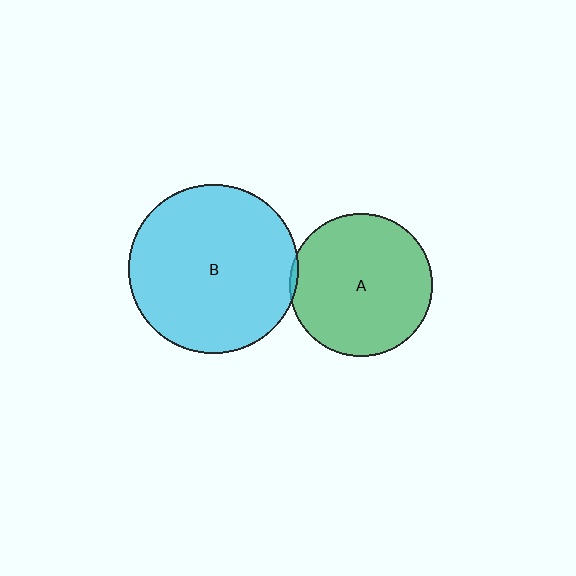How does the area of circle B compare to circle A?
Approximately 1.4 times.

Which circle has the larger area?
Circle B (cyan).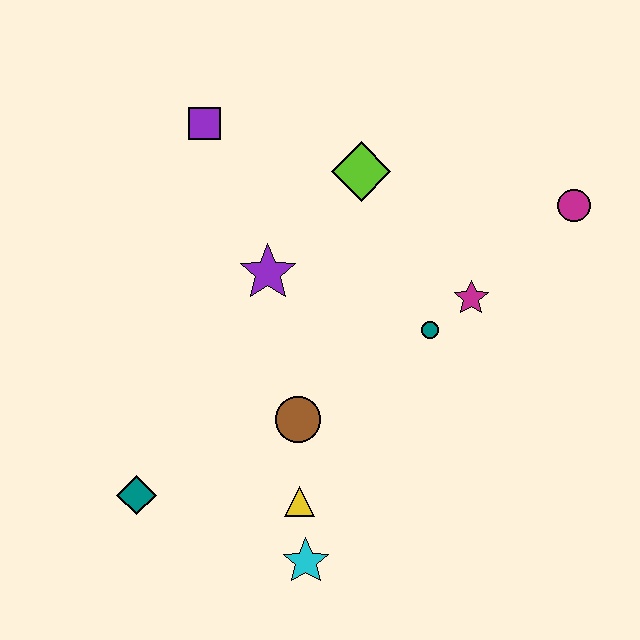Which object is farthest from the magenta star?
The teal diamond is farthest from the magenta star.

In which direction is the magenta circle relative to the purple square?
The magenta circle is to the right of the purple square.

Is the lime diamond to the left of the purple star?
No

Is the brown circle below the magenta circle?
Yes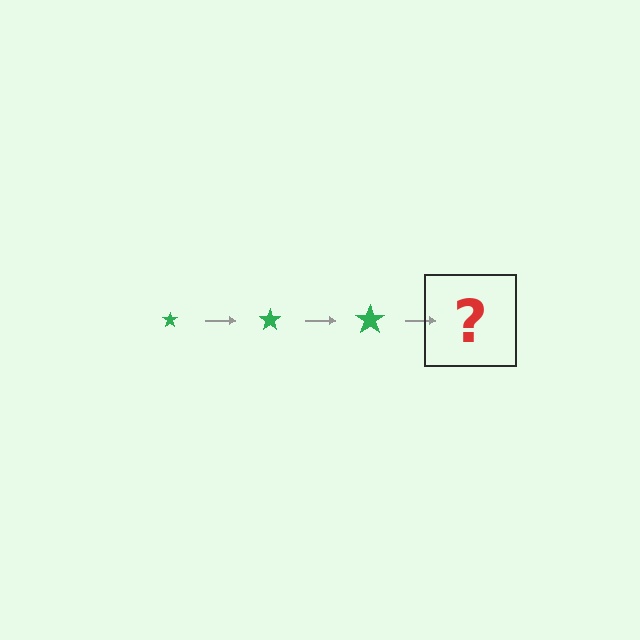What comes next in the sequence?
The next element should be a green star, larger than the previous one.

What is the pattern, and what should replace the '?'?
The pattern is that the star gets progressively larger each step. The '?' should be a green star, larger than the previous one.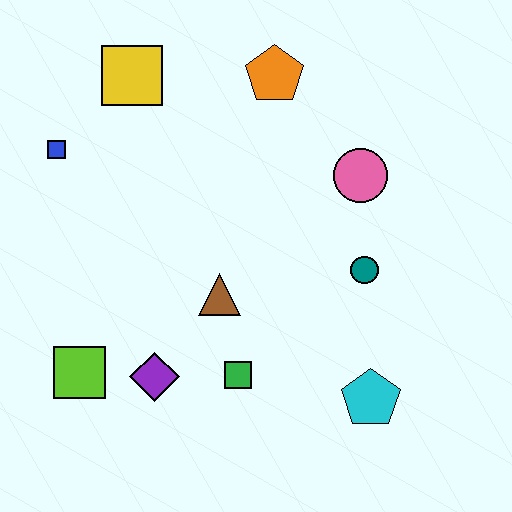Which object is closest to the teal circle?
The pink circle is closest to the teal circle.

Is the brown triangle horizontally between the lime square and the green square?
Yes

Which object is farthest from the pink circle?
The lime square is farthest from the pink circle.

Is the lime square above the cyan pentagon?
Yes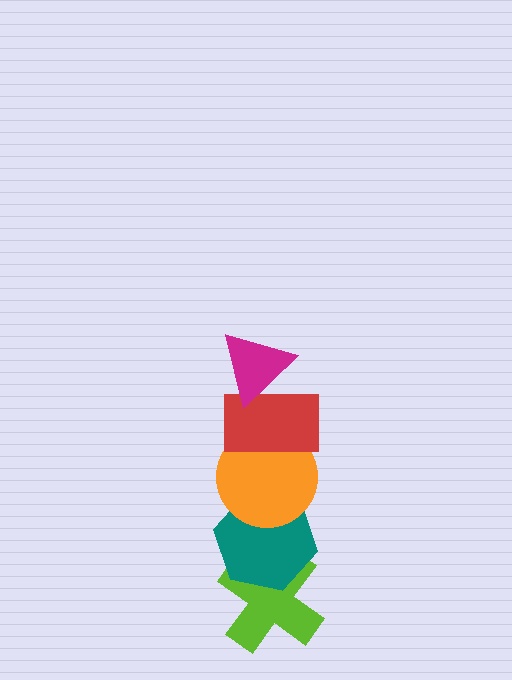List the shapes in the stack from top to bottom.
From top to bottom: the magenta triangle, the red rectangle, the orange circle, the teal hexagon, the lime cross.